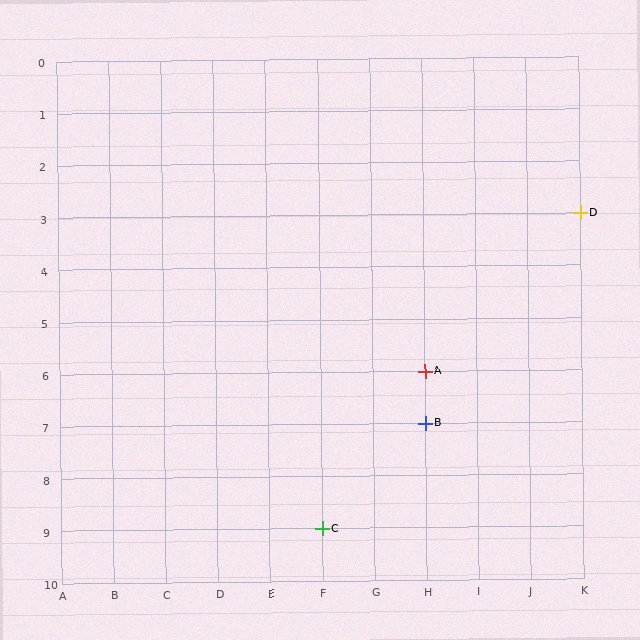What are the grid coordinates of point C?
Point C is at grid coordinates (F, 9).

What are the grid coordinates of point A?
Point A is at grid coordinates (H, 6).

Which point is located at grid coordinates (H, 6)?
Point A is at (H, 6).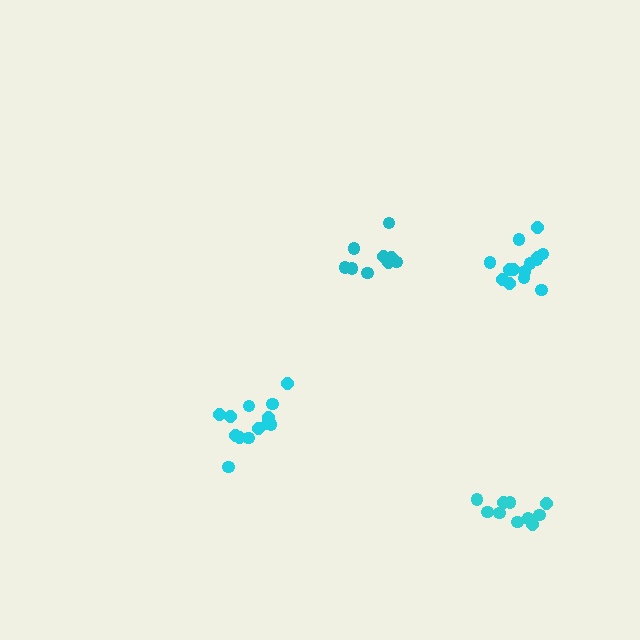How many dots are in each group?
Group 1: 13 dots, Group 2: 9 dots, Group 3: 10 dots, Group 4: 14 dots (46 total).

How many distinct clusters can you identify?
There are 4 distinct clusters.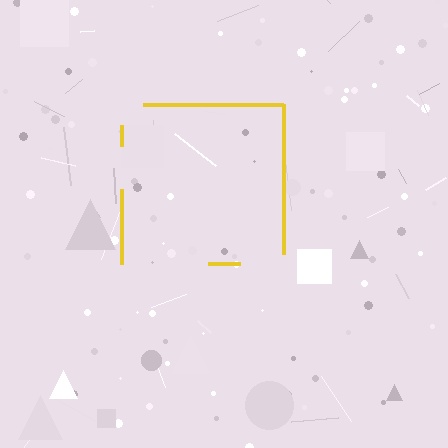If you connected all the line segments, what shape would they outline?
They would outline a square.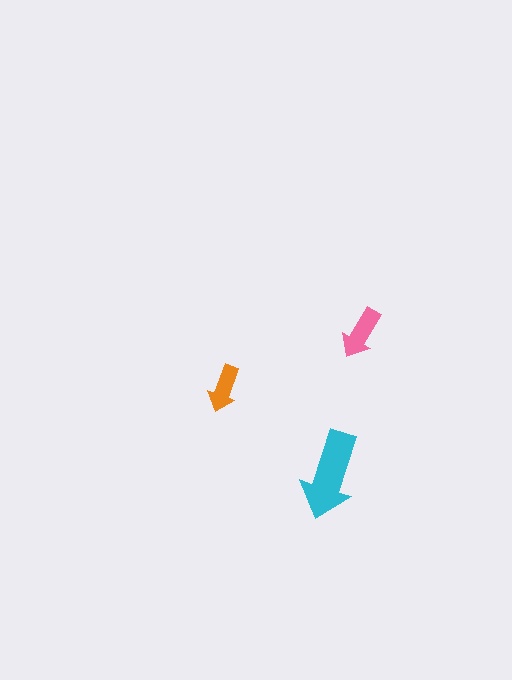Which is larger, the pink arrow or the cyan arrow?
The cyan one.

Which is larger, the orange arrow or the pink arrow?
The pink one.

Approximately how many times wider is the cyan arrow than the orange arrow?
About 2 times wider.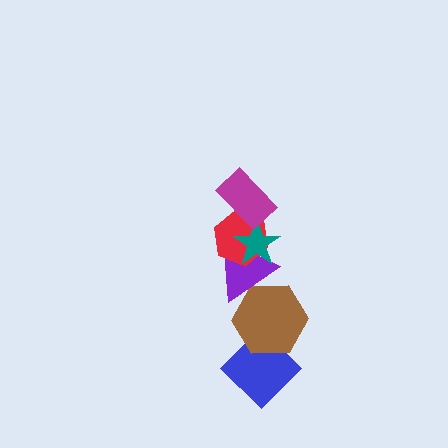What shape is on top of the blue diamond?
The brown hexagon is on top of the blue diamond.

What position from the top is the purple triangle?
The purple triangle is 4th from the top.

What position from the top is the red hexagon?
The red hexagon is 3rd from the top.